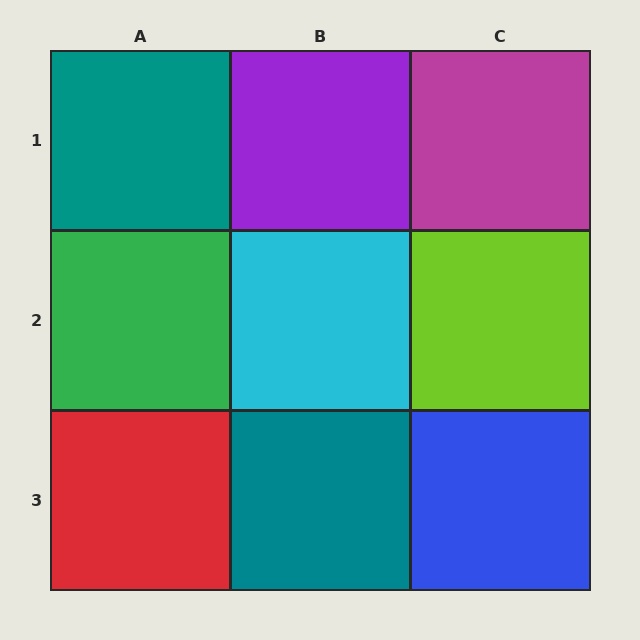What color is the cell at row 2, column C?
Lime.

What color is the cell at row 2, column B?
Cyan.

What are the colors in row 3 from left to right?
Red, teal, blue.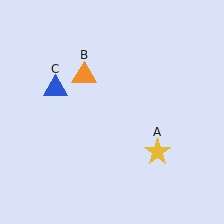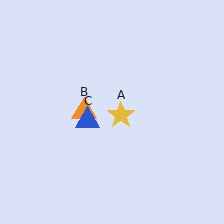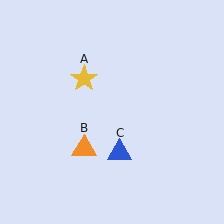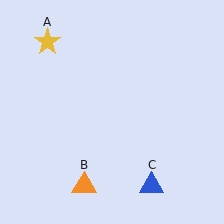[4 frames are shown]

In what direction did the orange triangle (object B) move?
The orange triangle (object B) moved down.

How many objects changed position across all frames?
3 objects changed position: yellow star (object A), orange triangle (object B), blue triangle (object C).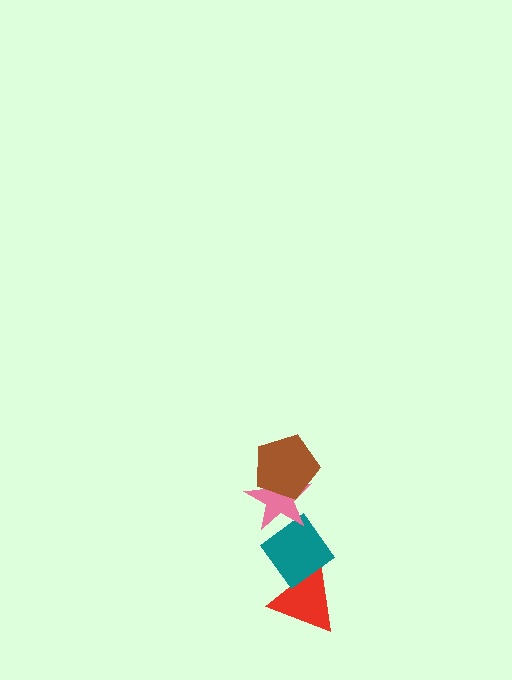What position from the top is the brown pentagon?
The brown pentagon is 1st from the top.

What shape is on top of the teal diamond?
The pink star is on top of the teal diamond.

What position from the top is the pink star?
The pink star is 2nd from the top.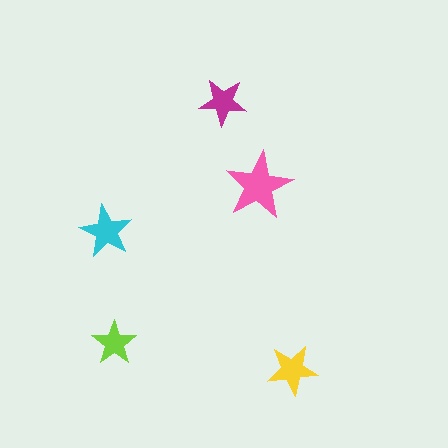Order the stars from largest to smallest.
the pink one, the cyan one, the yellow one, the magenta one, the lime one.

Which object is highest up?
The magenta star is topmost.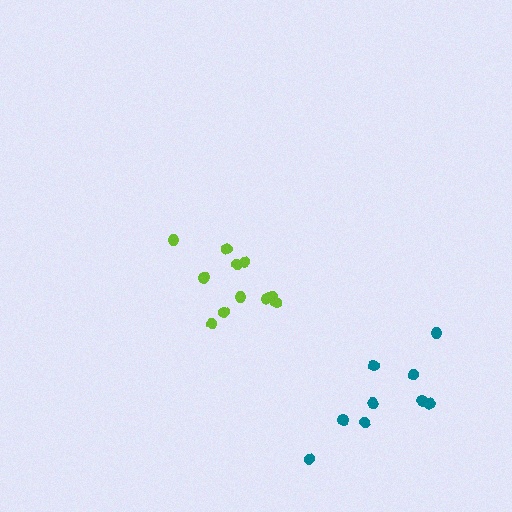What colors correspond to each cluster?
The clusters are colored: teal, lime.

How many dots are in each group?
Group 1: 9 dots, Group 2: 11 dots (20 total).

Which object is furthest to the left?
The lime cluster is leftmost.